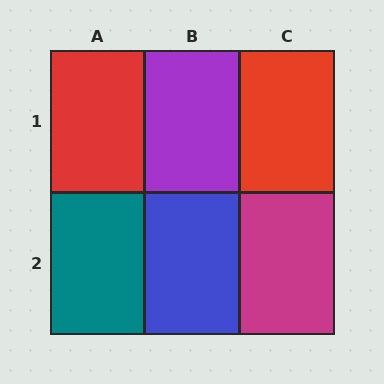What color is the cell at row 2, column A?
Teal.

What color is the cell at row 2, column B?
Blue.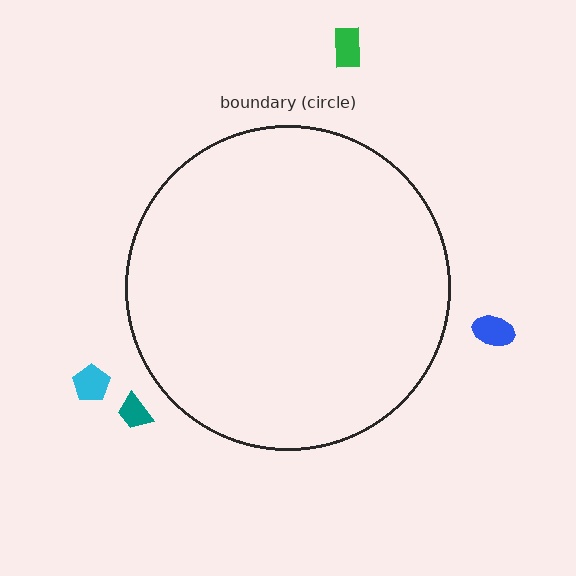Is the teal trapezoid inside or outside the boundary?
Outside.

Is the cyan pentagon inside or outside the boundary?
Outside.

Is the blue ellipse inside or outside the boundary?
Outside.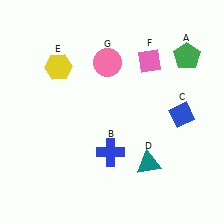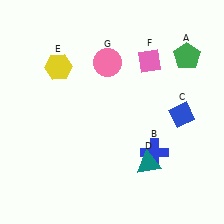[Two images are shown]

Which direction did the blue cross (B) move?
The blue cross (B) moved right.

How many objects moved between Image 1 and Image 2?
1 object moved between the two images.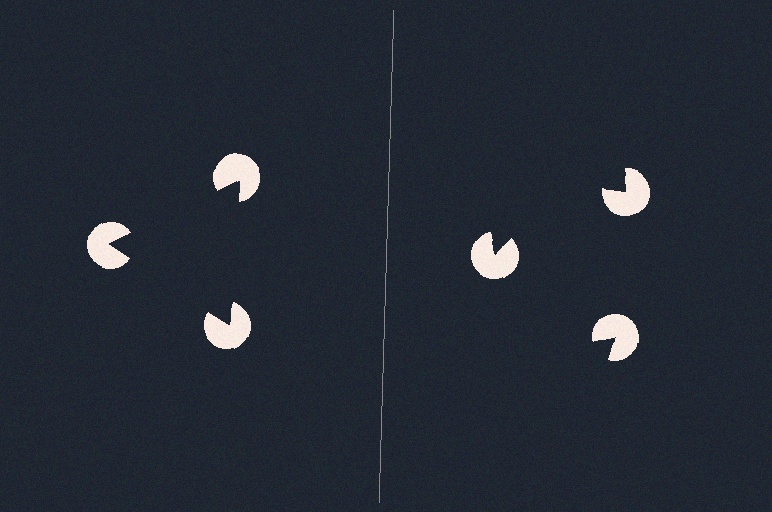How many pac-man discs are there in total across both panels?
6 — 3 on each side.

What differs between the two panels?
The pac-man discs are positioned identically on both sides; only the wedge orientations differ. On the left they align to a triangle; on the right they are misaligned.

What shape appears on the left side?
An illusory triangle.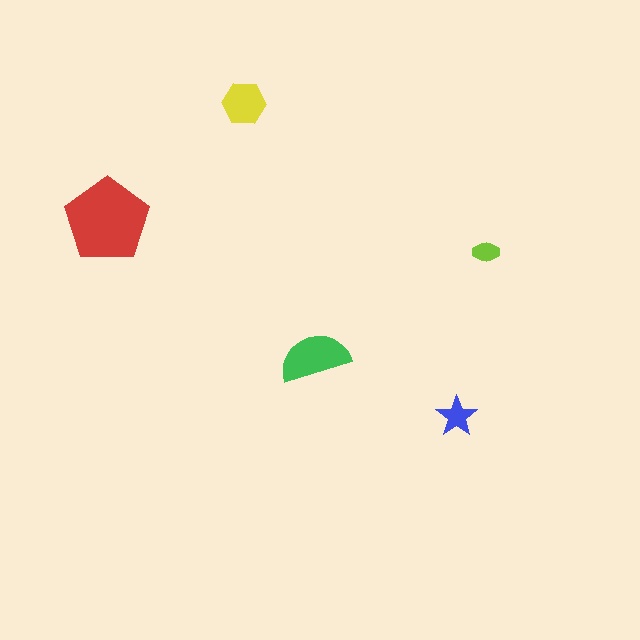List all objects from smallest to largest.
The lime ellipse, the blue star, the yellow hexagon, the green semicircle, the red pentagon.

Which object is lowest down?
The blue star is bottommost.